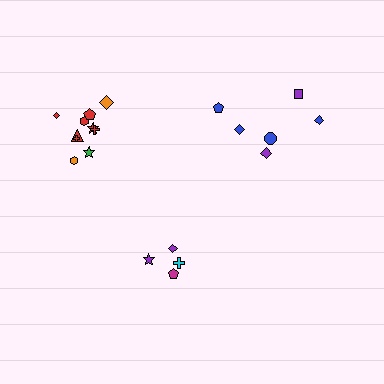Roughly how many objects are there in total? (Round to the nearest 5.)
Roughly 20 objects in total.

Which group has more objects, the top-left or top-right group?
The top-left group.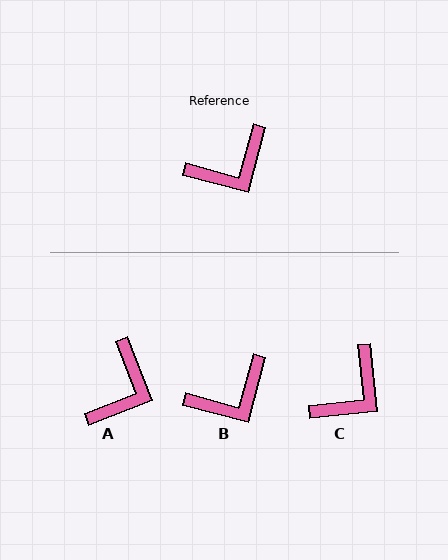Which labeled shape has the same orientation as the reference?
B.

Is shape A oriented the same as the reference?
No, it is off by about 37 degrees.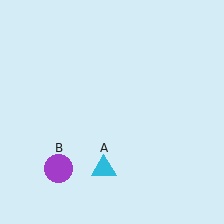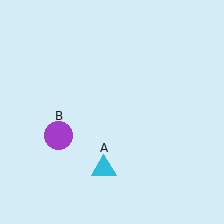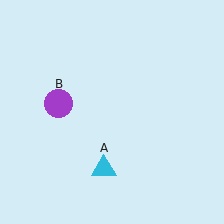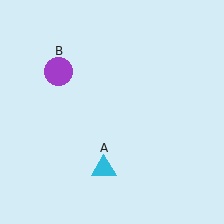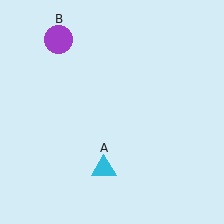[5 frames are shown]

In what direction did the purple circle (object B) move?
The purple circle (object B) moved up.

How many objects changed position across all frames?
1 object changed position: purple circle (object B).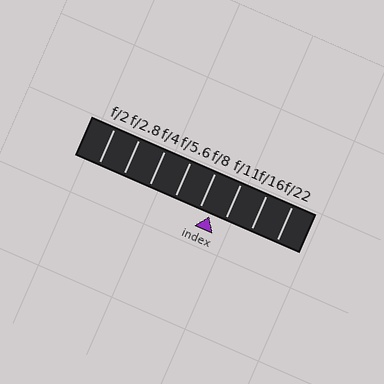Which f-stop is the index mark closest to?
The index mark is closest to f/8.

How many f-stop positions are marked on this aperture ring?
There are 8 f-stop positions marked.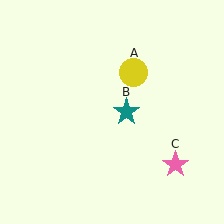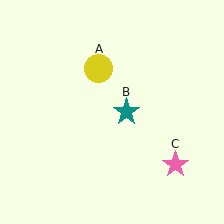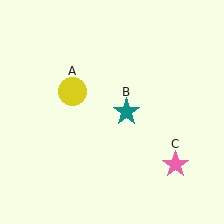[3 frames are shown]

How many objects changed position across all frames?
1 object changed position: yellow circle (object A).